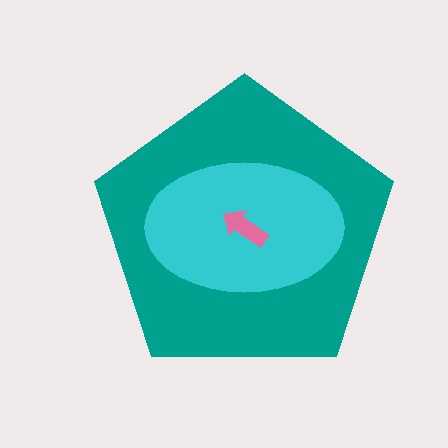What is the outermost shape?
The teal pentagon.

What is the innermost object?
The pink arrow.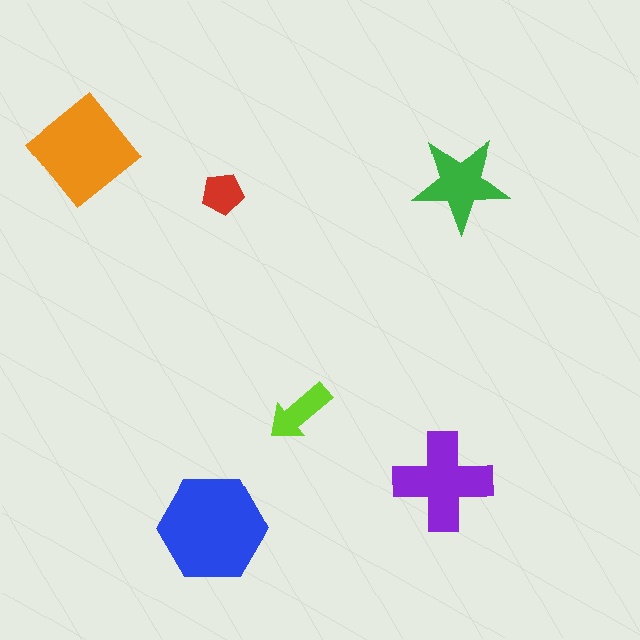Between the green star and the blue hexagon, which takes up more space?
The blue hexagon.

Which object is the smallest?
The red pentagon.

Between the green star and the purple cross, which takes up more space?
The purple cross.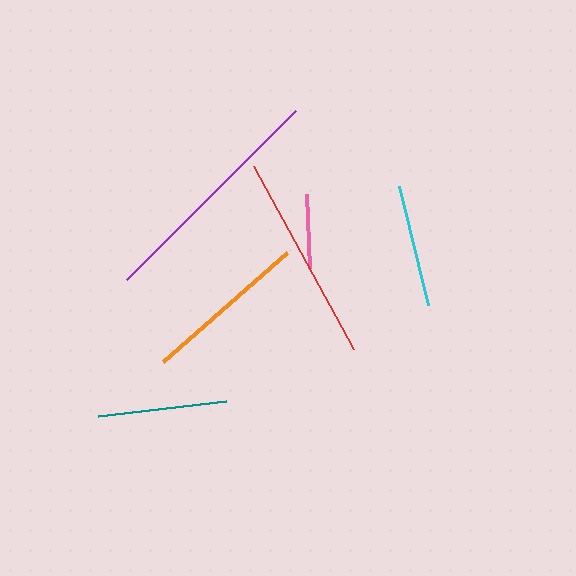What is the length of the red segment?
The red segment is approximately 208 pixels long.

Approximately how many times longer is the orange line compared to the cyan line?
The orange line is approximately 1.3 times the length of the cyan line.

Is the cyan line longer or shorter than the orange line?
The orange line is longer than the cyan line.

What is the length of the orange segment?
The orange segment is approximately 165 pixels long.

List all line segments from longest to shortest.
From longest to shortest: purple, red, orange, teal, cyan, pink.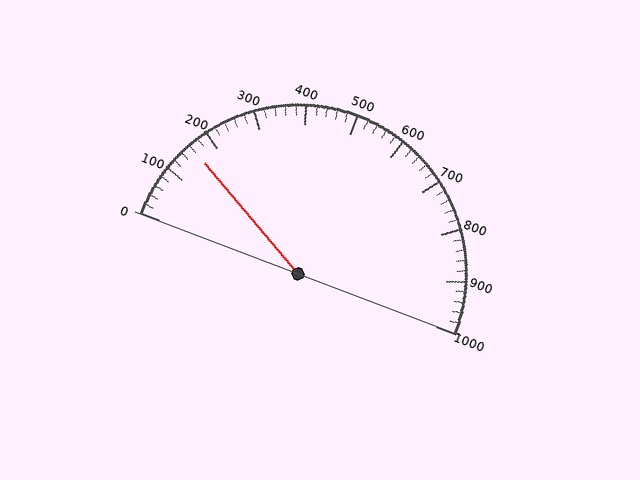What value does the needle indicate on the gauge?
The needle indicates approximately 160.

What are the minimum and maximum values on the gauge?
The gauge ranges from 0 to 1000.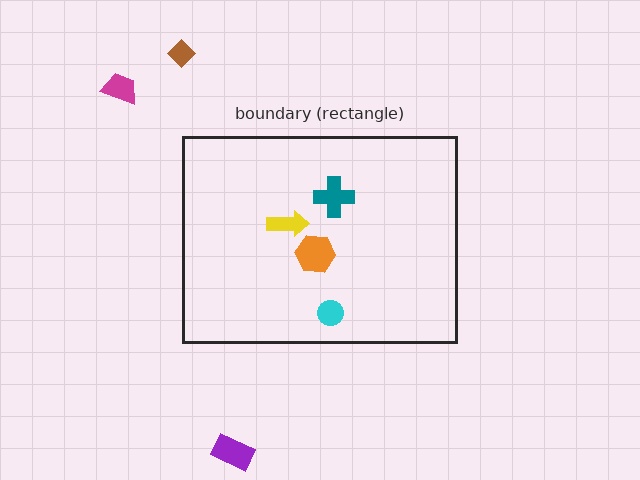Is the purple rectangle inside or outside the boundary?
Outside.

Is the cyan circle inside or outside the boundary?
Inside.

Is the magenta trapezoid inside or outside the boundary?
Outside.